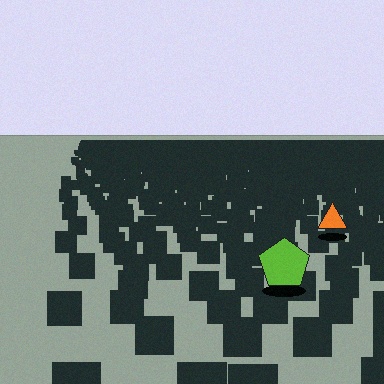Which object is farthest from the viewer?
The orange triangle is farthest from the viewer. It appears smaller and the ground texture around it is denser.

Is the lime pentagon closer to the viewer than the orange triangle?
Yes. The lime pentagon is closer — you can tell from the texture gradient: the ground texture is coarser near it.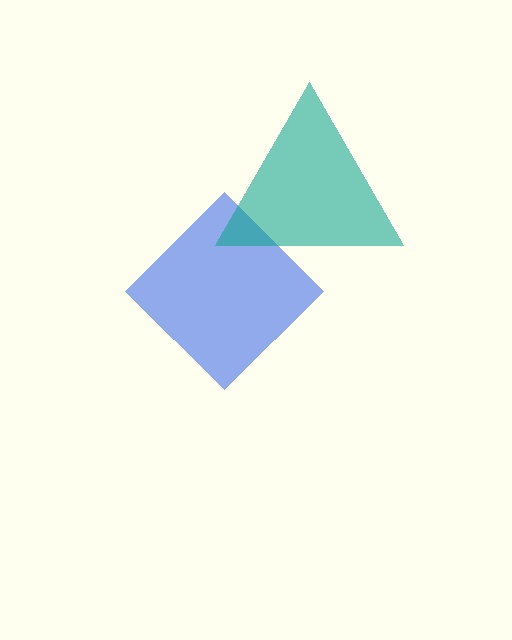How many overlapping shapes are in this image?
There are 2 overlapping shapes in the image.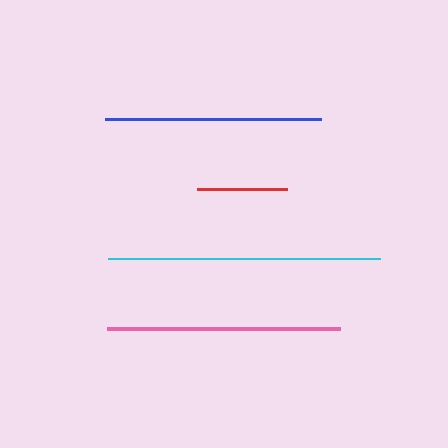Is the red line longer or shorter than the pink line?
The pink line is longer than the red line.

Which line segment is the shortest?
The red line is the shortest at approximately 90 pixels.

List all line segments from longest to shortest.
From longest to shortest: cyan, pink, blue, red.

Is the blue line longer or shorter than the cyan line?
The cyan line is longer than the blue line.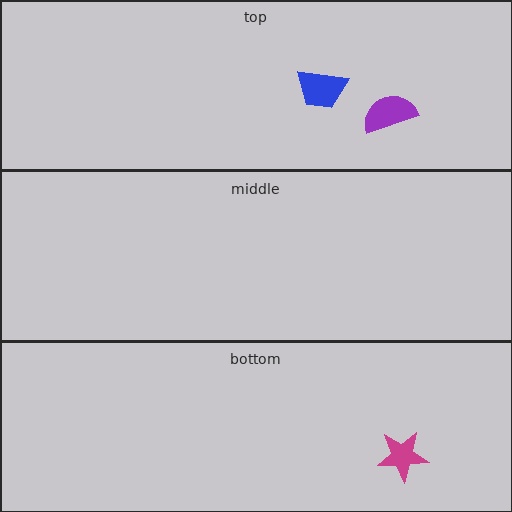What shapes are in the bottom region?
The magenta star.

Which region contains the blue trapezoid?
The top region.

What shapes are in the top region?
The purple semicircle, the blue trapezoid.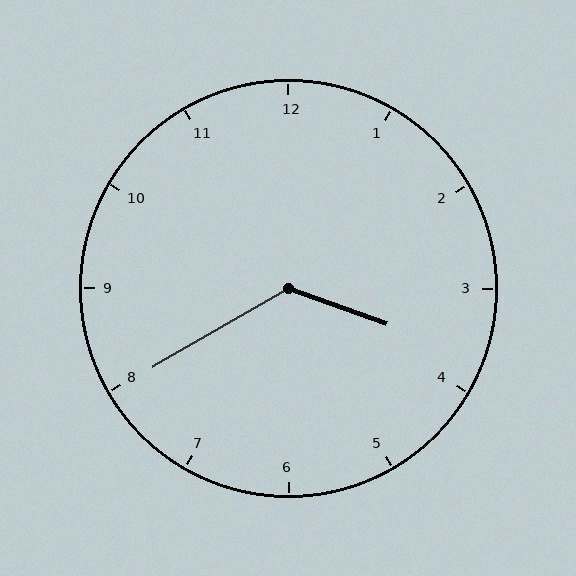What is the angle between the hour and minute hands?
Approximately 130 degrees.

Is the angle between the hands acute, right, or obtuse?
It is obtuse.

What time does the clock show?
3:40.